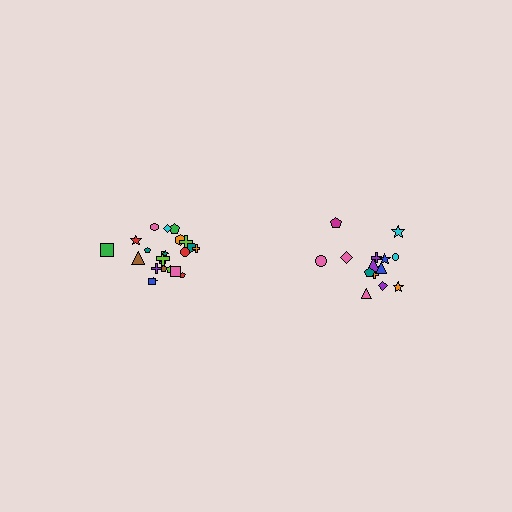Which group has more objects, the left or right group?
The left group.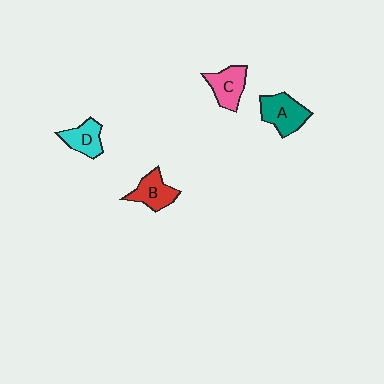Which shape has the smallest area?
Shape D (cyan).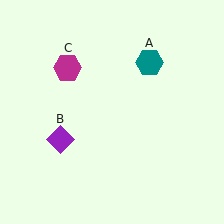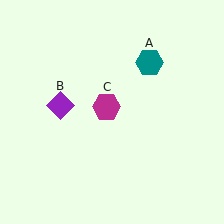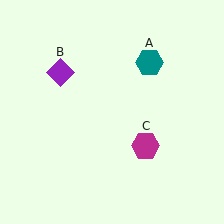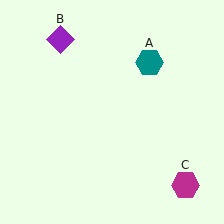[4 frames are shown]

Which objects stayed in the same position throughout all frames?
Teal hexagon (object A) remained stationary.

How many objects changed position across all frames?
2 objects changed position: purple diamond (object B), magenta hexagon (object C).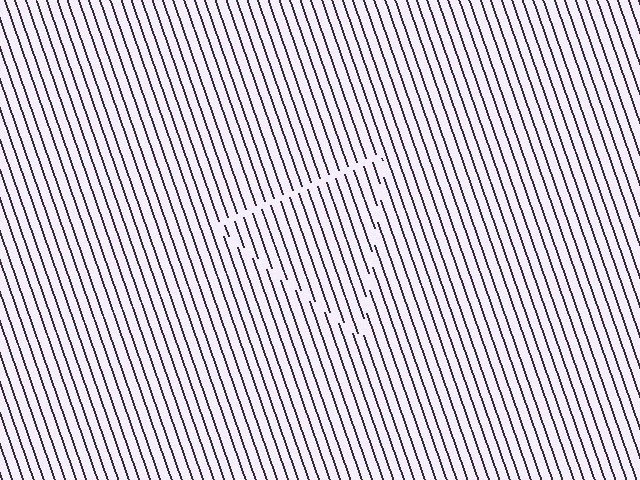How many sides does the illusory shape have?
3 sides — the line-ends trace a triangle.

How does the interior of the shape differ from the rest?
The interior of the shape contains the same grating, shifted by half a period — the contour is defined by the phase discontinuity where line-ends from the inner and outer gratings abut.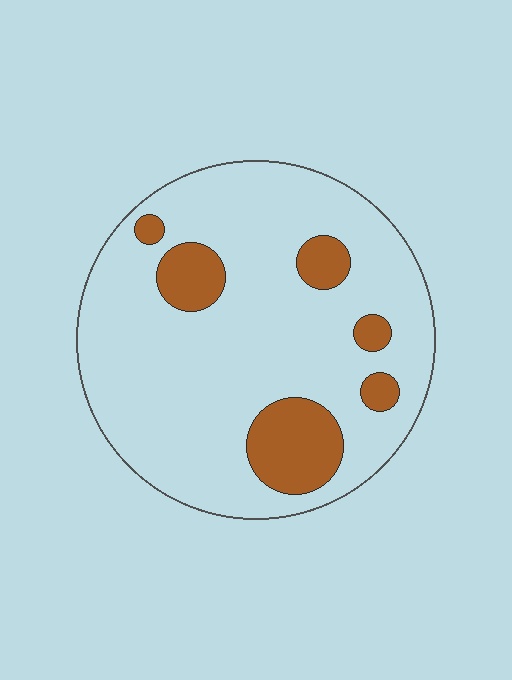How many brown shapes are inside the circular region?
6.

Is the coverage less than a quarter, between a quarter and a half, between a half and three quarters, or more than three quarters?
Less than a quarter.